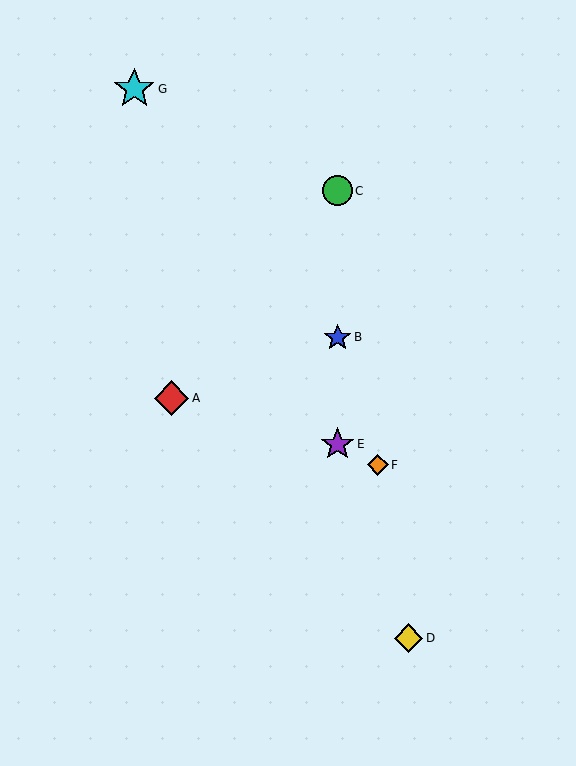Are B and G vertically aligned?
No, B is at x≈338 and G is at x≈134.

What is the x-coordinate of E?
Object E is at x≈338.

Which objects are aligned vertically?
Objects B, C, E are aligned vertically.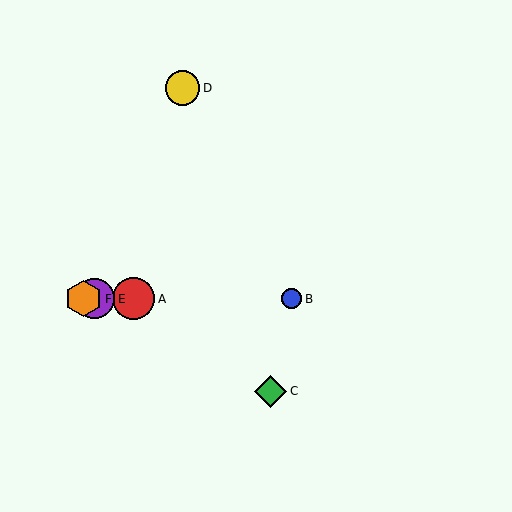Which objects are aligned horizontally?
Objects A, B, E, F are aligned horizontally.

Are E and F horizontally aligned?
Yes, both are at y≈299.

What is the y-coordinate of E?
Object E is at y≈299.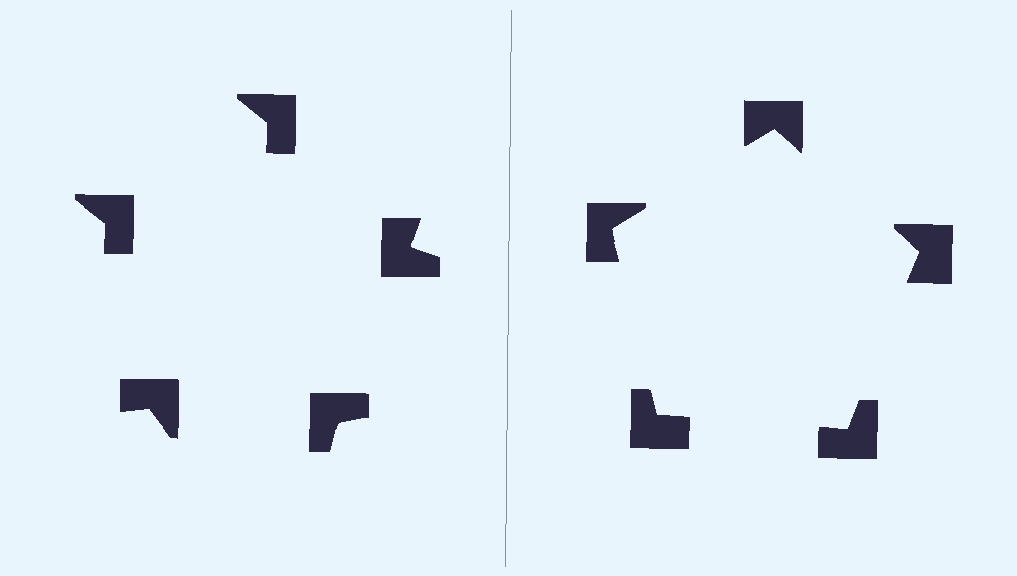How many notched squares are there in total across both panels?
10 — 5 on each side.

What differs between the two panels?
The notched squares are positioned identically on both sides; only the wedge orientations differ. On the right they align to a pentagon; on the left they are misaligned.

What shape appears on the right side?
An illusory pentagon.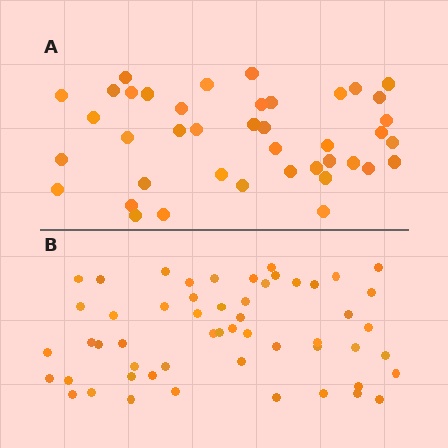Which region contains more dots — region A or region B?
Region B (the bottom region) has more dots.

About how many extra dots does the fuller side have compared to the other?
Region B has approximately 15 more dots than region A.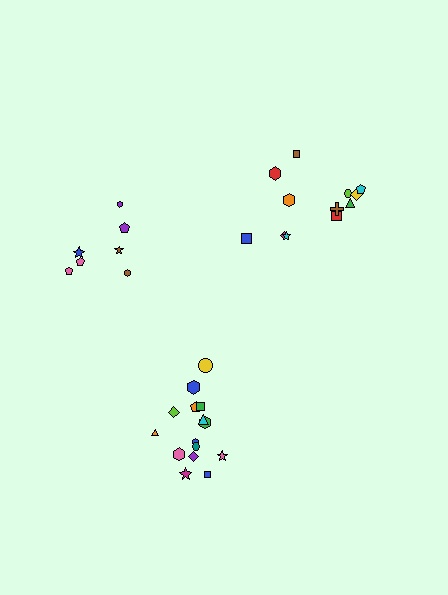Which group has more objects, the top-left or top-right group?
The top-right group.